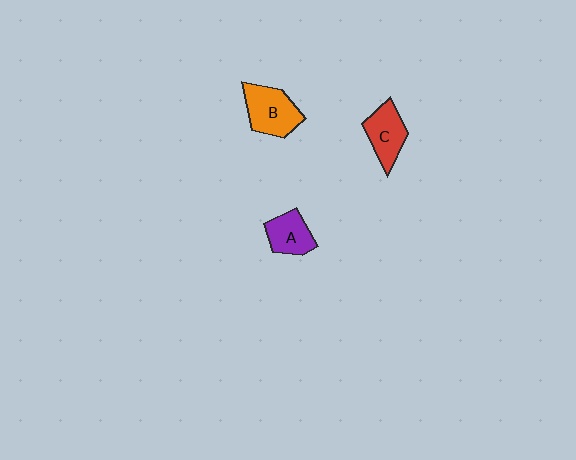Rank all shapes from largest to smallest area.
From largest to smallest: B (orange), C (red), A (purple).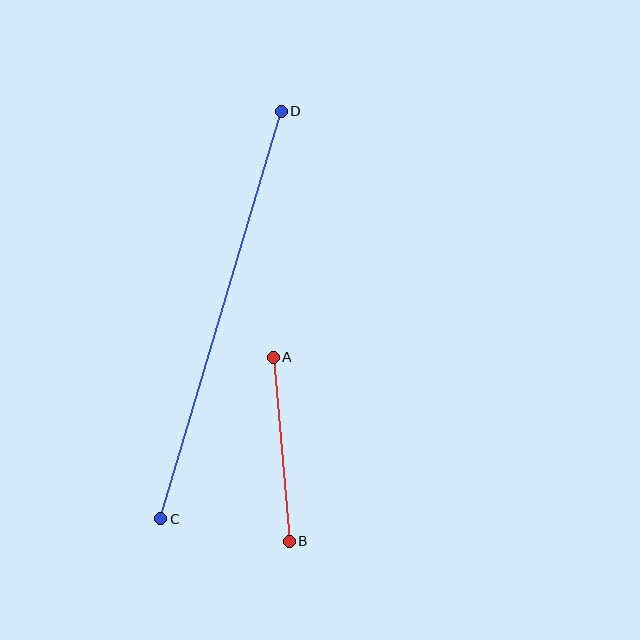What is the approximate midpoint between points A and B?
The midpoint is at approximately (281, 449) pixels.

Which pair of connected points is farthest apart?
Points C and D are farthest apart.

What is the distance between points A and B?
The distance is approximately 185 pixels.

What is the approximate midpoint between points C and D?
The midpoint is at approximately (221, 315) pixels.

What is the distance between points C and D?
The distance is approximately 425 pixels.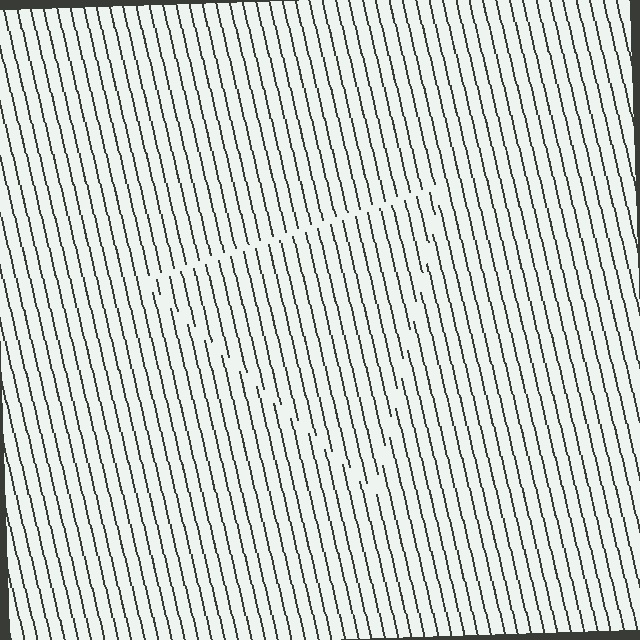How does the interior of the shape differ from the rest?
The interior of the shape contains the same grating, shifted by half a period — the contour is defined by the phase discontinuity where line-ends from the inner and outer gratings abut.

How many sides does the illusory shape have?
3 sides — the line-ends trace a triangle.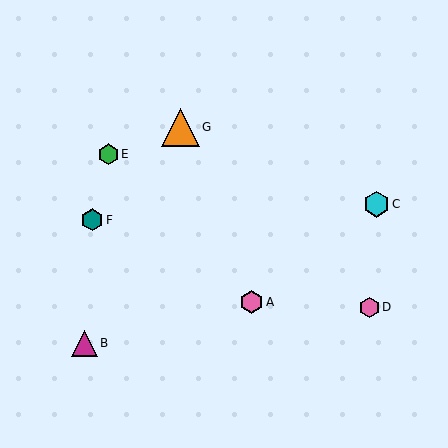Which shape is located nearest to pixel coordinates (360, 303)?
The pink hexagon (labeled D) at (369, 307) is nearest to that location.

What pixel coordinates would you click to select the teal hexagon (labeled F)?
Click at (92, 220) to select the teal hexagon F.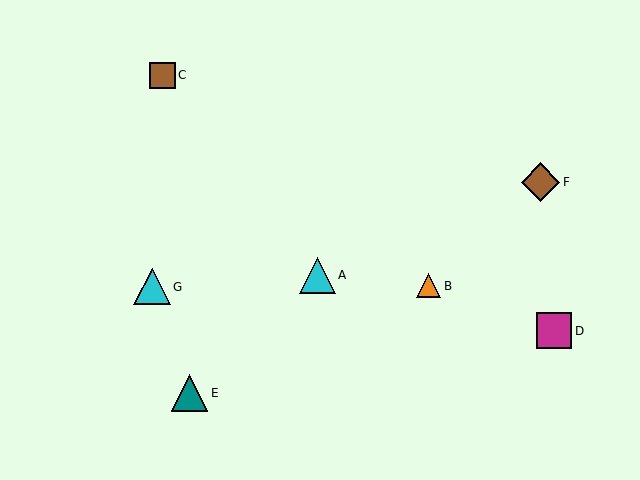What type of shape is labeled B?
Shape B is an orange triangle.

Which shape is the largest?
The brown diamond (labeled F) is the largest.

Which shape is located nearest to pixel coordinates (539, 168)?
The brown diamond (labeled F) at (540, 182) is nearest to that location.